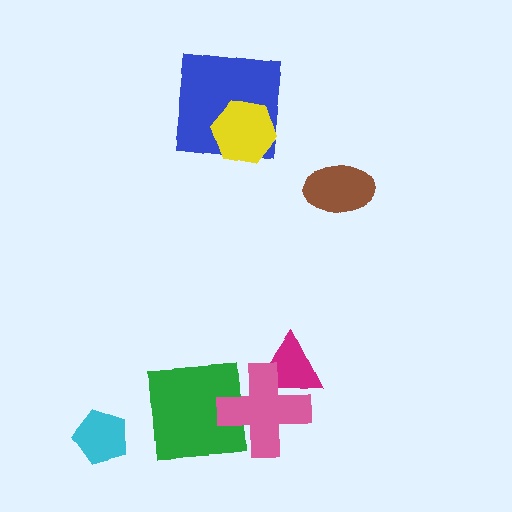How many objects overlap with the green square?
1 object overlaps with the green square.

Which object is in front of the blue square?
The yellow hexagon is in front of the blue square.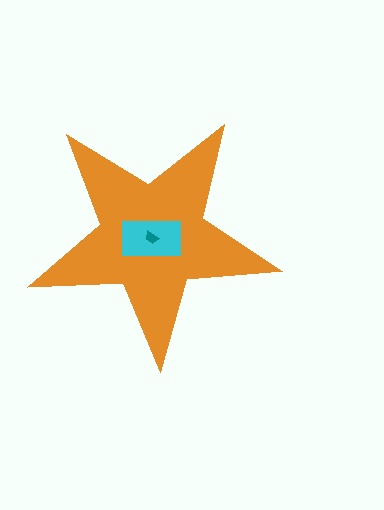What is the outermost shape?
The orange star.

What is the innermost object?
The teal trapezoid.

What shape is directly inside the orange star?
The cyan rectangle.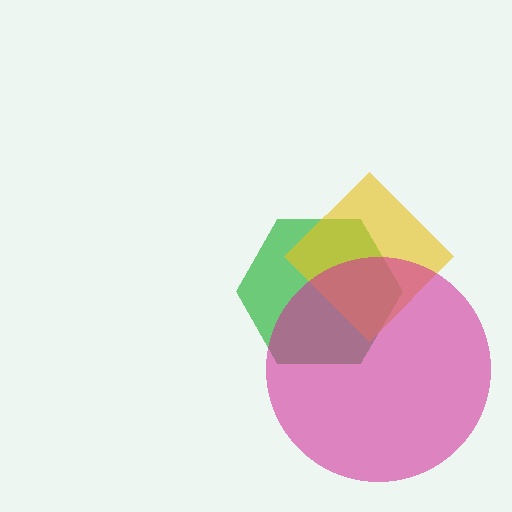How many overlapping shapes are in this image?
There are 3 overlapping shapes in the image.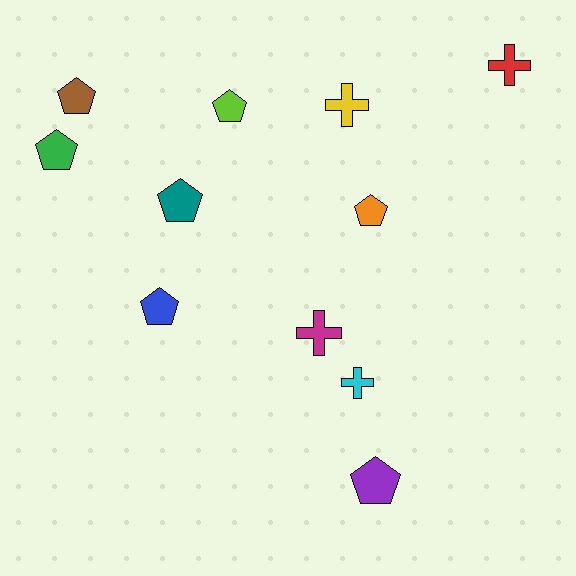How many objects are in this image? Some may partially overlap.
There are 11 objects.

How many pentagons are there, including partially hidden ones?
There are 7 pentagons.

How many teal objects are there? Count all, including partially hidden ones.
There is 1 teal object.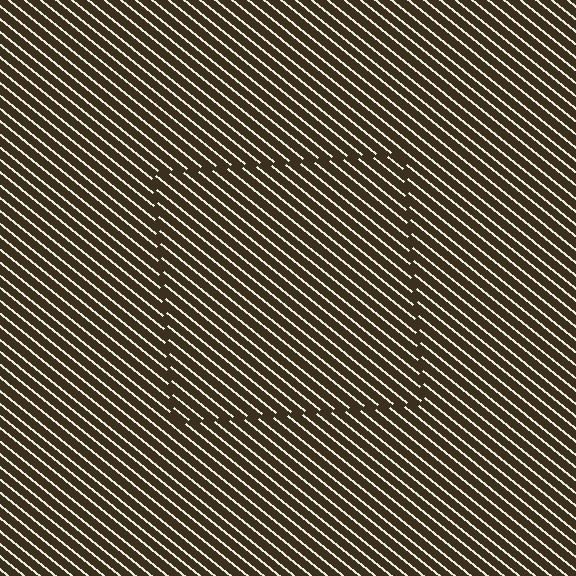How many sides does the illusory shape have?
4 sides — the line-ends trace a square.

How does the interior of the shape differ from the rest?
The interior of the shape contains the same grating, shifted by half a period — the contour is defined by the phase discontinuity where line-ends from the inner and outer gratings abut.